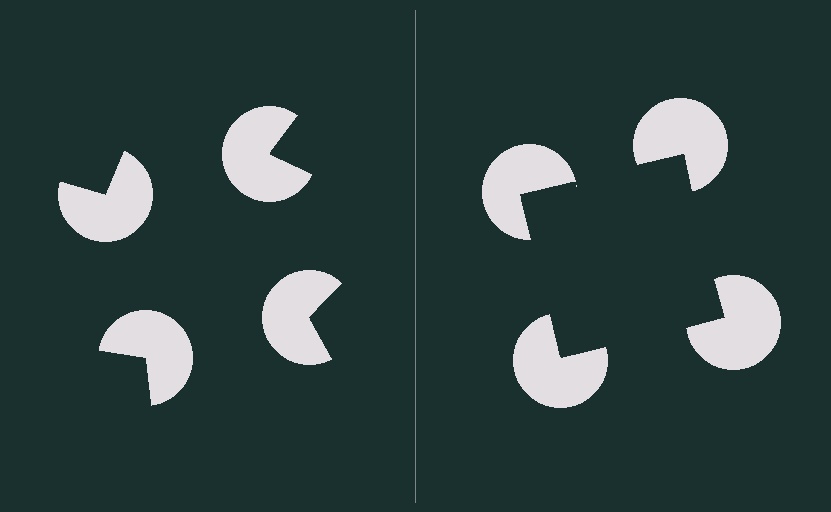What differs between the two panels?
The pac-man discs are positioned identically on both sides; only the wedge orientations differ. On the right they align to a square; on the left they are misaligned.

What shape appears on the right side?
An illusory square.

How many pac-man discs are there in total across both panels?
8 — 4 on each side.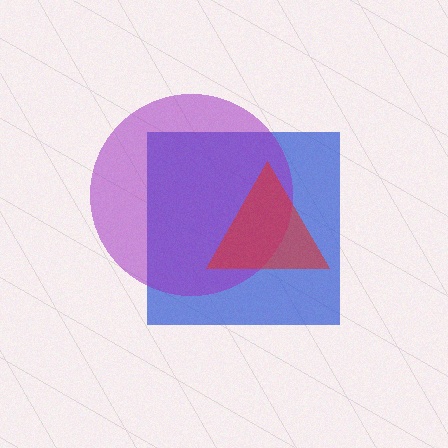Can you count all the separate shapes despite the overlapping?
Yes, there are 3 separate shapes.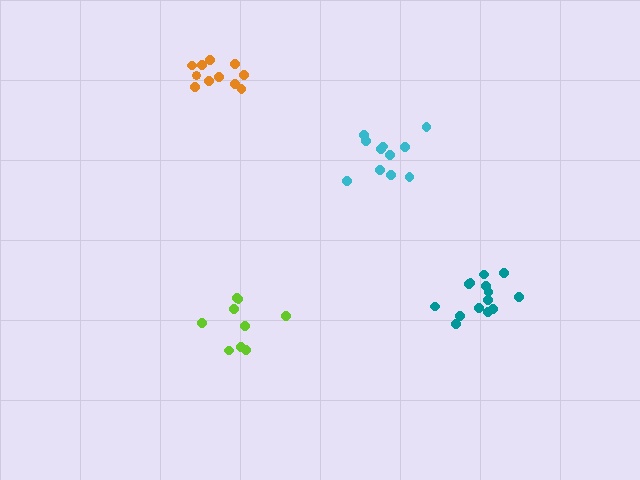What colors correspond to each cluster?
The clusters are colored: cyan, orange, teal, lime.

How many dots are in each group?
Group 1: 11 dots, Group 2: 11 dots, Group 3: 14 dots, Group 4: 9 dots (45 total).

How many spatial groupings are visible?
There are 4 spatial groupings.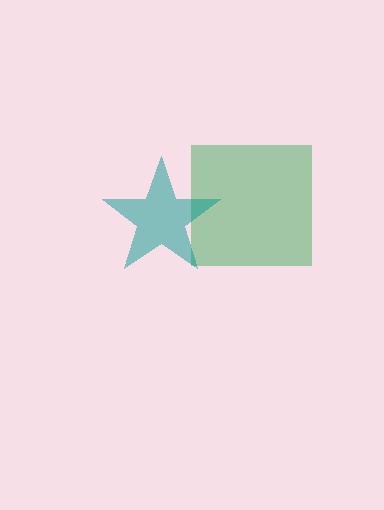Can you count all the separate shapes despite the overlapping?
Yes, there are 2 separate shapes.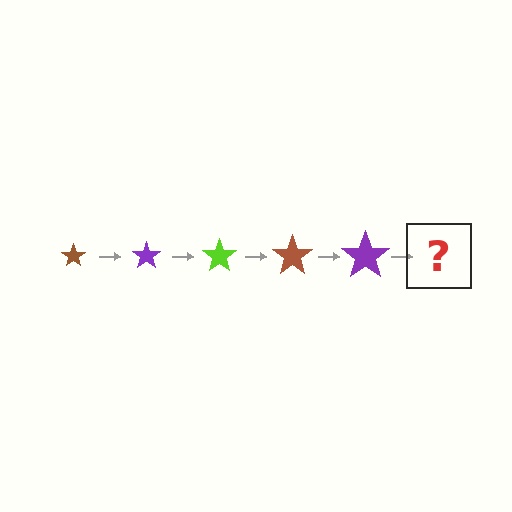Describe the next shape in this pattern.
It should be a lime star, larger than the previous one.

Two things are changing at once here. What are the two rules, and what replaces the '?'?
The two rules are that the star grows larger each step and the color cycles through brown, purple, and lime. The '?' should be a lime star, larger than the previous one.